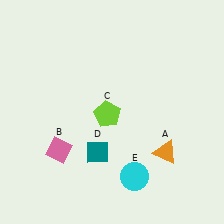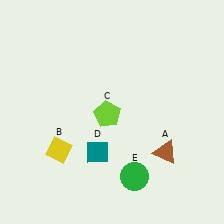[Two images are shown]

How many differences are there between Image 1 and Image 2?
There are 3 differences between the two images.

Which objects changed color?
A changed from orange to brown. B changed from pink to yellow. E changed from cyan to green.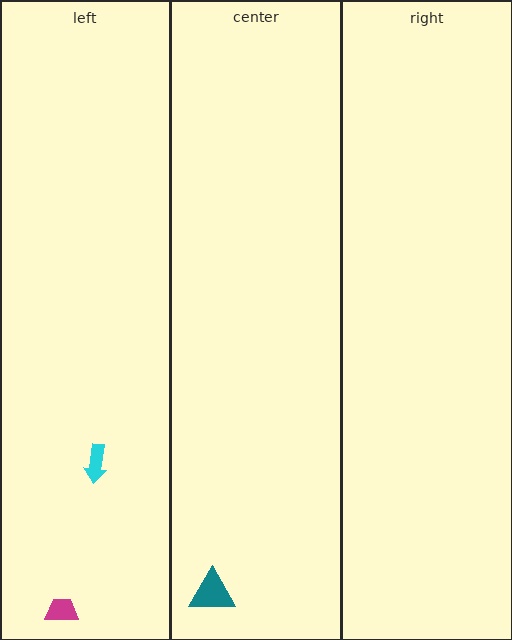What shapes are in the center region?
The teal triangle.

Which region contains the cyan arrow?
The left region.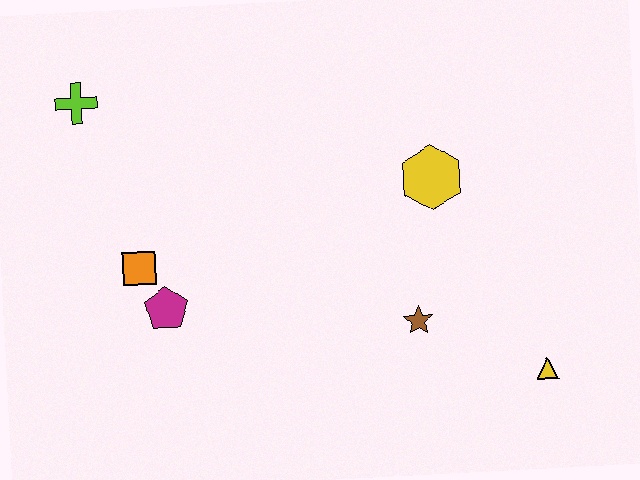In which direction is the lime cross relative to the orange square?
The lime cross is above the orange square.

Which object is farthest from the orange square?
The yellow triangle is farthest from the orange square.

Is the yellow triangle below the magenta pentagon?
Yes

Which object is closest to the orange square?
The magenta pentagon is closest to the orange square.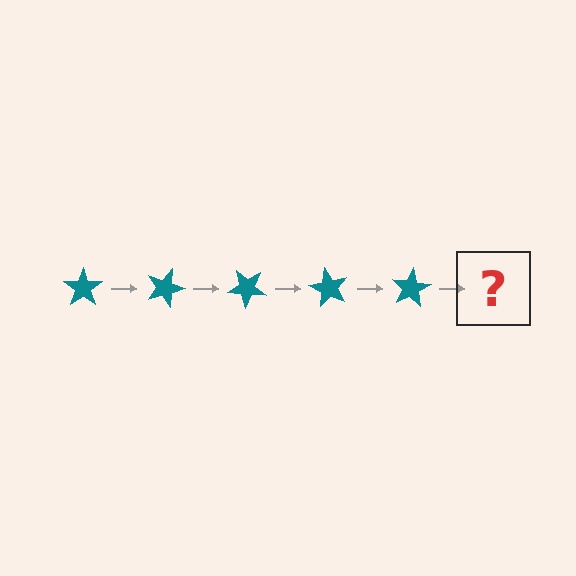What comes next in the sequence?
The next element should be a teal star rotated 100 degrees.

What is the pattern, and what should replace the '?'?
The pattern is that the star rotates 20 degrees each step. The '?' should be a teal star rotated 100 degrees.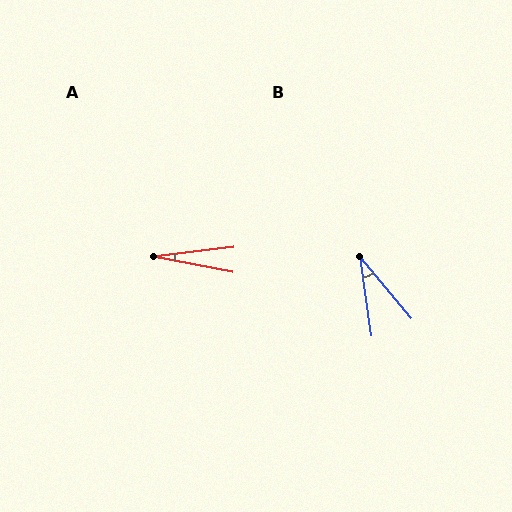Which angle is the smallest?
A, at approximately 18 degrees.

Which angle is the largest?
B, at approximately 32 degrees.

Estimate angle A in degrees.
Approximately 18 degrees.